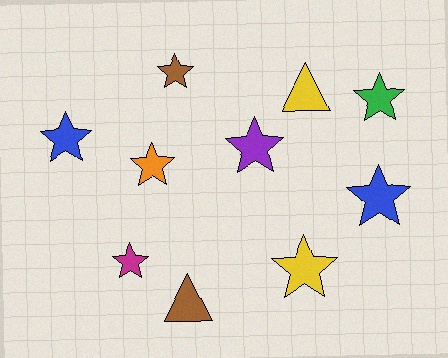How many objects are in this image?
There are 10 objects.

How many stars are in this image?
There are 8 stars.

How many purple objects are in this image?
There is 1 purple object.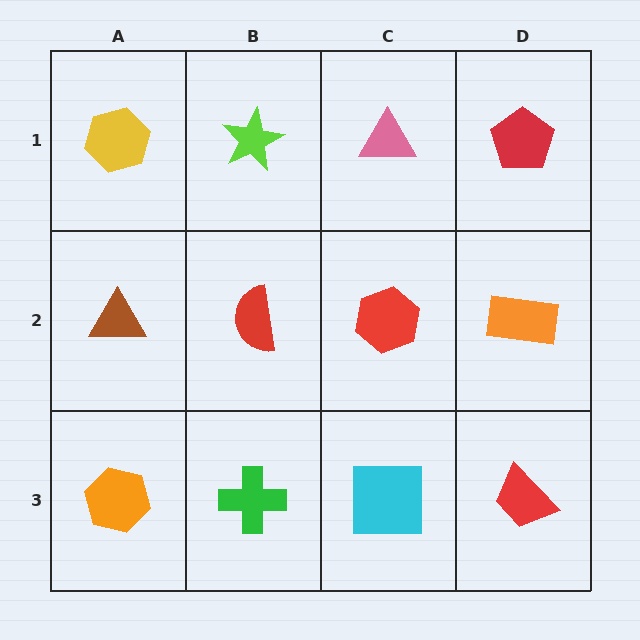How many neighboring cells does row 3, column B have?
3.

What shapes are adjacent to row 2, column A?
A yellow hexagon (row 1, column A), an orange hexagon (row 3, column A), a red semicircle (row 2, column B).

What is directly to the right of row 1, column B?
A pink triangle.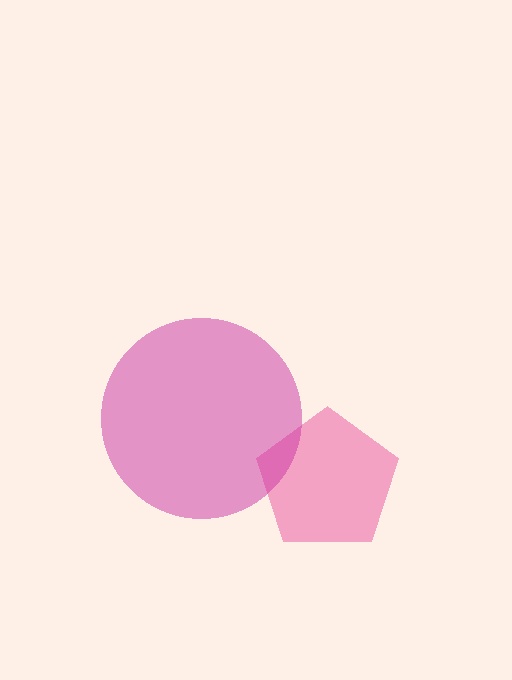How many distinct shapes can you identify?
There are 2 distinct shapes: a pink pentagon, a magenta circle.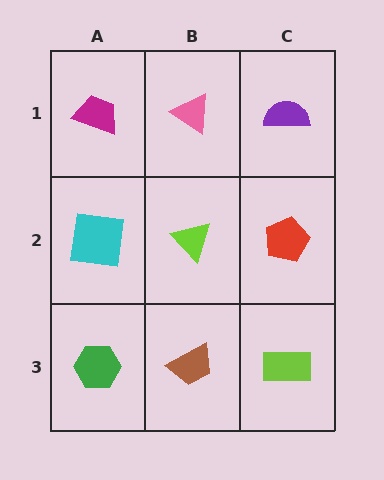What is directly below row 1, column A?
A cyan square.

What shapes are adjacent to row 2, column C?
A purple semicircle (row 1, column C), a lime rectangle (row 3, column C), a lime triangle (row 2, column B).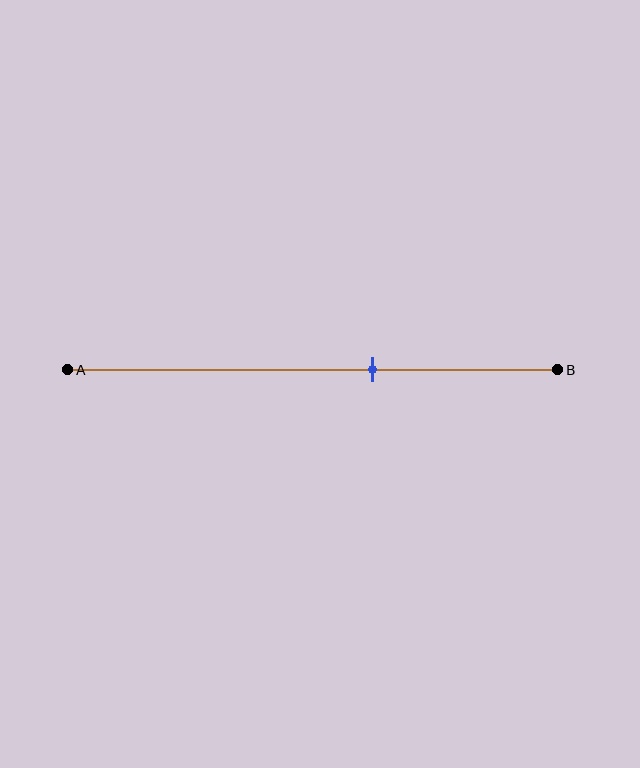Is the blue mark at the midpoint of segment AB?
No, the mark is at about 60% from A, not at the 50% midpoint.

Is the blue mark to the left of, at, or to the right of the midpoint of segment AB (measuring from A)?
The blue mark is to the right of the midpoint of segment AB.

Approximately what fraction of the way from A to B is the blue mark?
The blue mark is approximately 60% of the way from A to B.